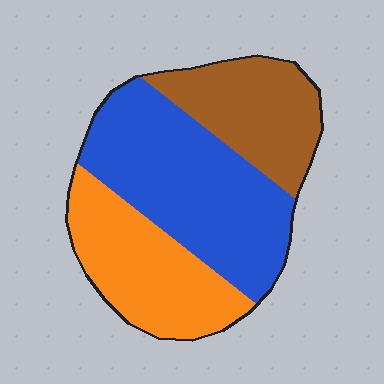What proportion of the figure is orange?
Orange covers about 30% of the figure.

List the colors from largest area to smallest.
From largest to smallest: blue, orange, brown.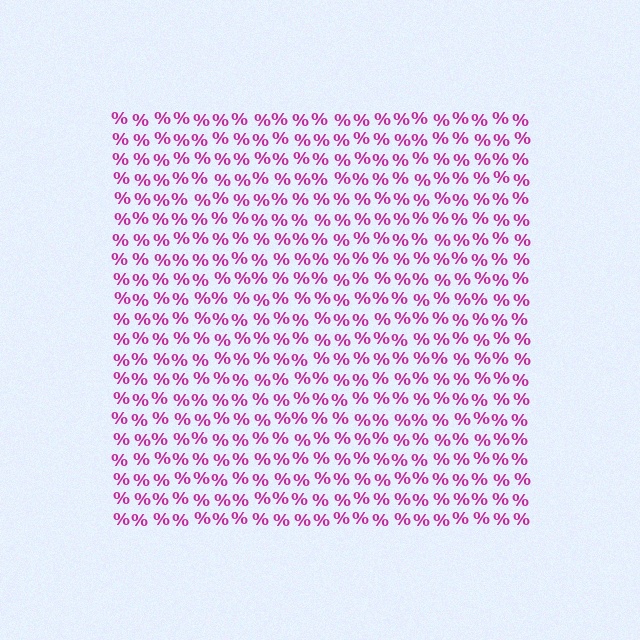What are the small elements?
The small elements are percent signs.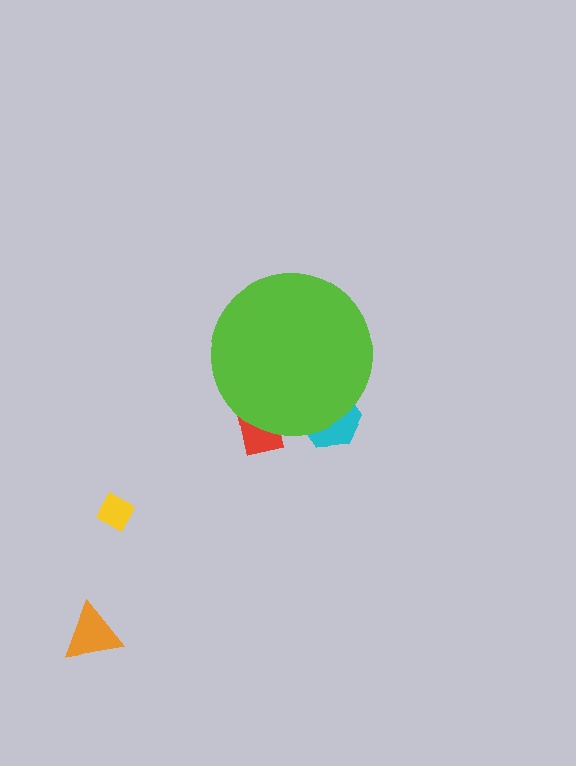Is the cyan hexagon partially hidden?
Yes, the cyan hexagon is partially hidden behind the lime circle.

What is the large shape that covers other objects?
A lime circle.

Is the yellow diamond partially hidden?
No, the yellow diamond is fully visible.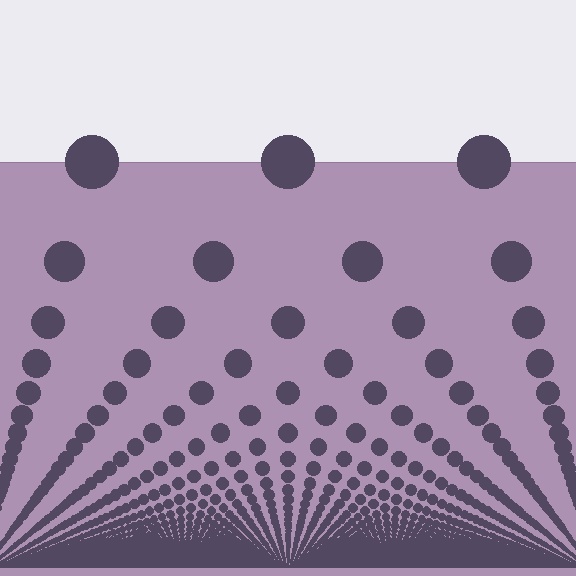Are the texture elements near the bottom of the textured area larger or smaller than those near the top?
Smaller. The gradient is inverted — elements near the bottom are smaller and denser.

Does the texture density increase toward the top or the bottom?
Density increases toward the bottom.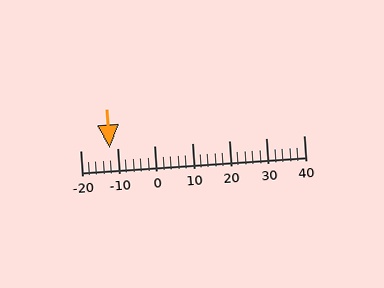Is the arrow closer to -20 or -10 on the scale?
The arrow is closer to -10.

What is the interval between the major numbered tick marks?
The major tick marks are spaced 10 units apart.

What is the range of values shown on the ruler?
The ruler shows values from -20 to 40.